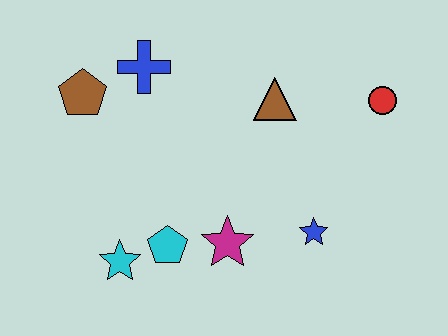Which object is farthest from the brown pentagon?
The red circle is farthest from the brown pentagon.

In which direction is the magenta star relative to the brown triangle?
The magenta star is below the brown triangle.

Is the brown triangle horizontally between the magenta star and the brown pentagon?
No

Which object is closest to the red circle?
The brown triangle is closest to the red circle.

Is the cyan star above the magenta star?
No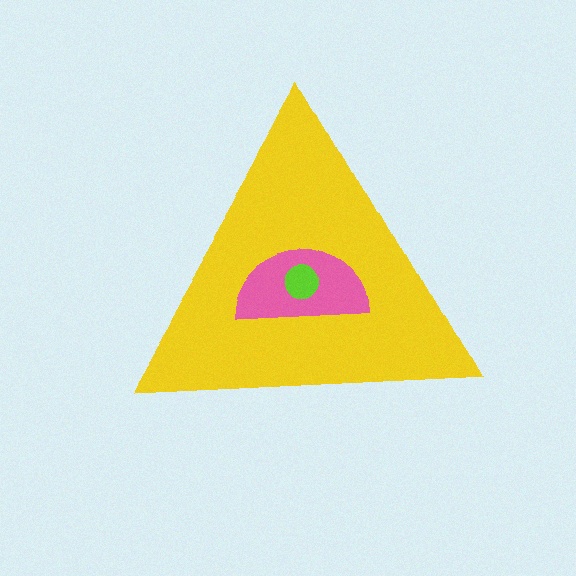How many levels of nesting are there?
3.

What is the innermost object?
The lime circle.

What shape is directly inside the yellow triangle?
The pink semicircle.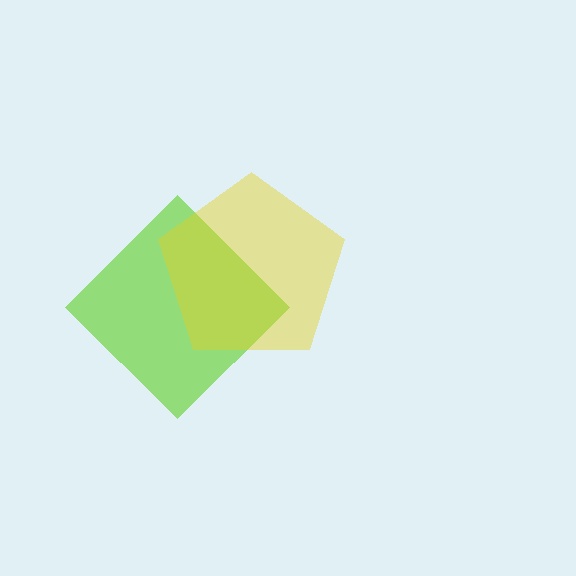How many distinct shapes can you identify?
There are 2 distinct shapes: a lime diamond, a yellow pentagon.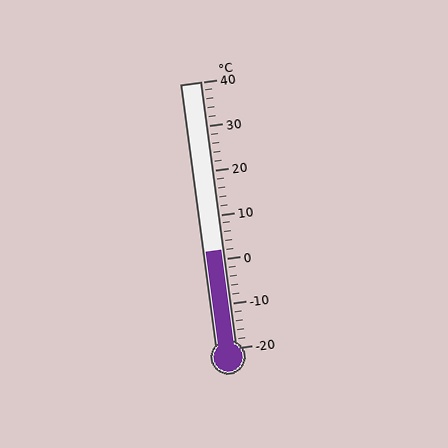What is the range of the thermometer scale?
The thermometer scale ranges from -20°C to 40°C.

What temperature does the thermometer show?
The thermometer shows approximately 2°C.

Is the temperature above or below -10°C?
The temperature is above -10°C.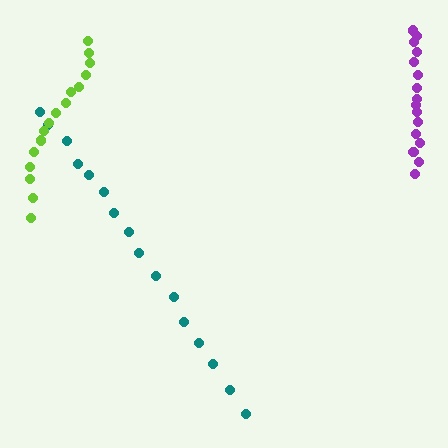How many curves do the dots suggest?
There are 3 distinct paths.